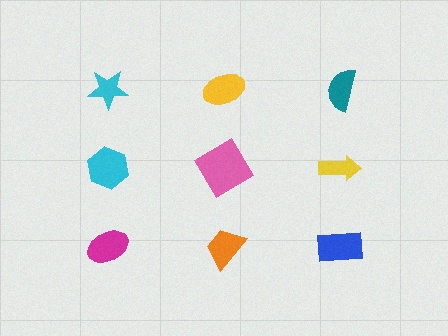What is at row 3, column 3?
A blue rectangle.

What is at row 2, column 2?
A pink square.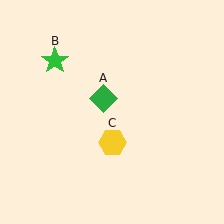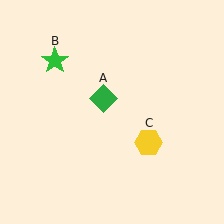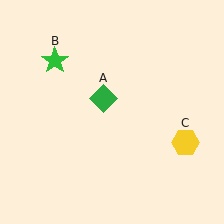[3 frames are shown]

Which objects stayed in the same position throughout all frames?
Green diamond (object A) and green star (object B) remained stationary.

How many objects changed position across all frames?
1 object changed position: yellow hexagon (object C).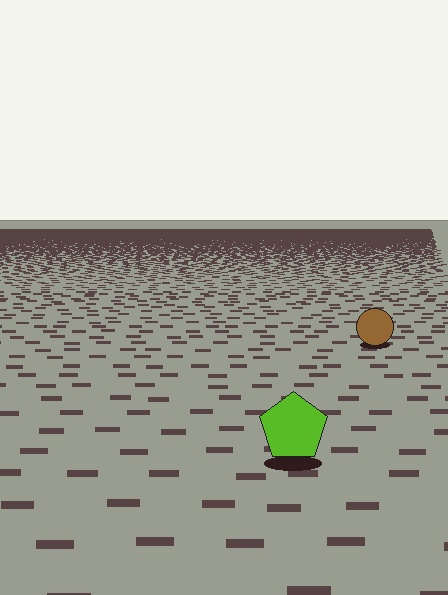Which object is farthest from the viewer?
The brown circle is farthest from the viewer. It appears smaller and the ground texture around it is denser.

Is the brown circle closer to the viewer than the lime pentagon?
No. The lime pentagon is closer — you can tell from the texture gradient: the ground texture is coarser near it.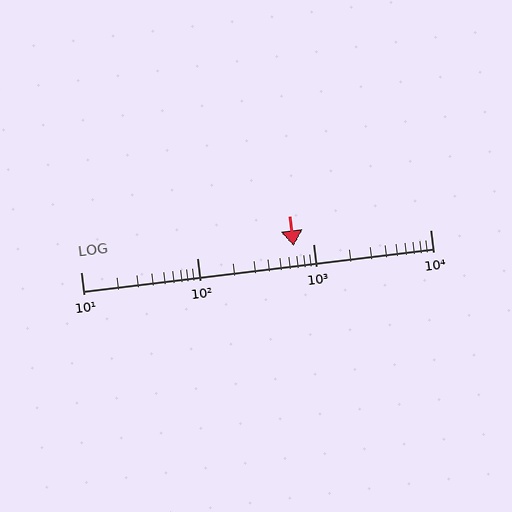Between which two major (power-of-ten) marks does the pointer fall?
The pointer is between 100 and 1000.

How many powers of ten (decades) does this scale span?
The scale spans 3 decades, from 10 to 10000.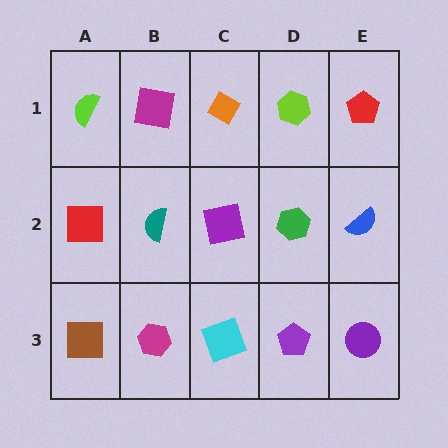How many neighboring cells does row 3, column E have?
2.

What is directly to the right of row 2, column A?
A teal semicircle.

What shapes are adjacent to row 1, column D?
A green hexagon (row 2, column D), an orange diamond (row 1, column C), a red pentagon (row 1, column E).